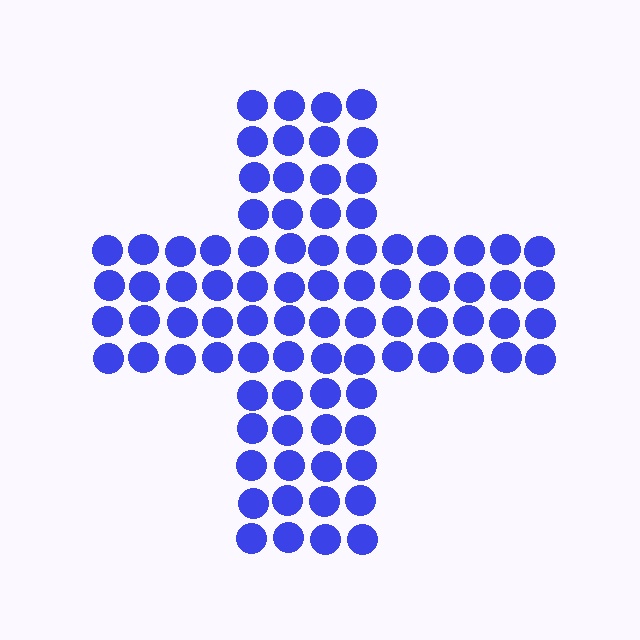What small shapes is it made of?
It is made of small circles.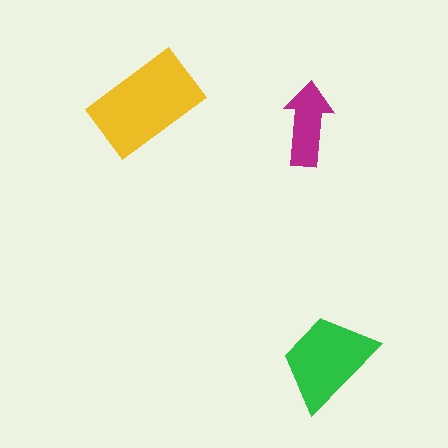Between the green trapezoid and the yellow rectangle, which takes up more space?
The yellow rectangle.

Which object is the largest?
The yellow rectangle.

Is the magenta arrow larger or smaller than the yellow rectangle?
Smaller.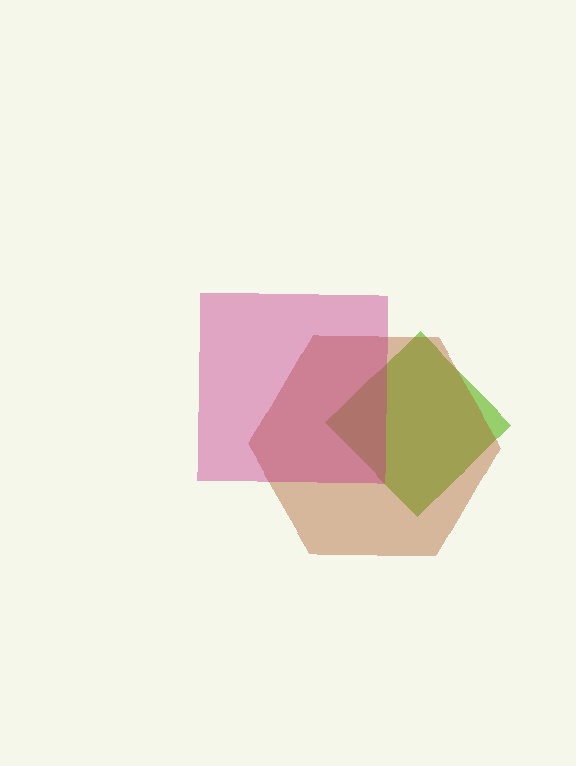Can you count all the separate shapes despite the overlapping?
Yes, there are 3 separate shapes.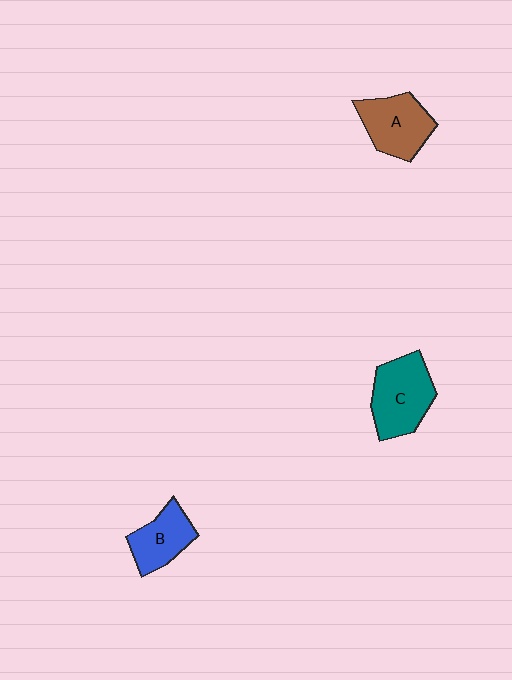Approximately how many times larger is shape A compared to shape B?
Approximately 1.2 times.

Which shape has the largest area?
Shape C (teal).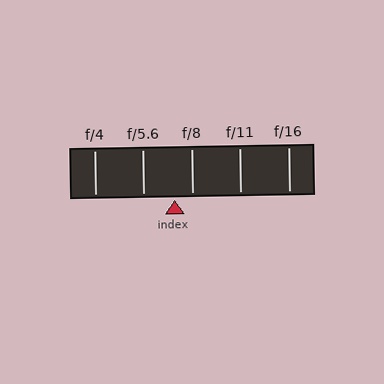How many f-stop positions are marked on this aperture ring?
There are 5 f-stop positions marked.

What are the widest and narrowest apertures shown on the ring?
The widest aperture shown is f/4 and the narrowest is f/16.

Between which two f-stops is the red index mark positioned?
The index mark is between f/5.6 and f/8.